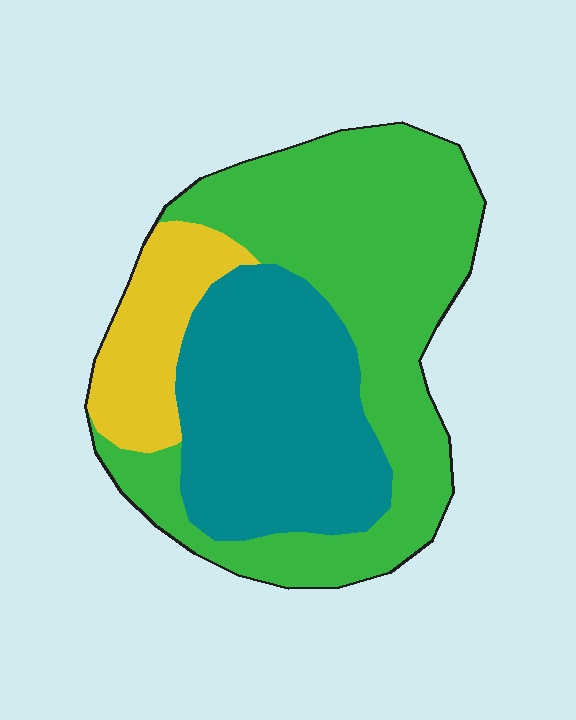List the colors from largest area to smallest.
From largest to smallest: green, teal, yellow.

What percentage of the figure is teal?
Teal takes up between a quarter and a half of the figure.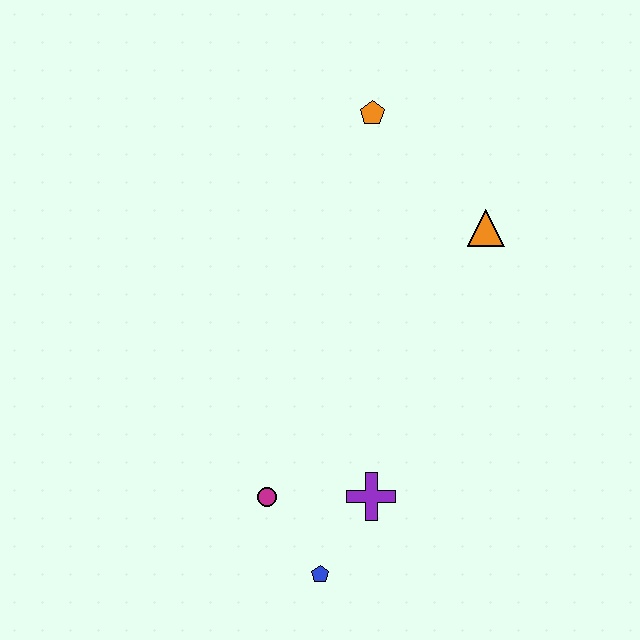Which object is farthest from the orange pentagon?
The blue pentagon is farthest from the orange pentagon.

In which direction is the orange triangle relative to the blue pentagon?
The orange triangle is above the blue pentagon.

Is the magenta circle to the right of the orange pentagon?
No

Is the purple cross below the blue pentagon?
No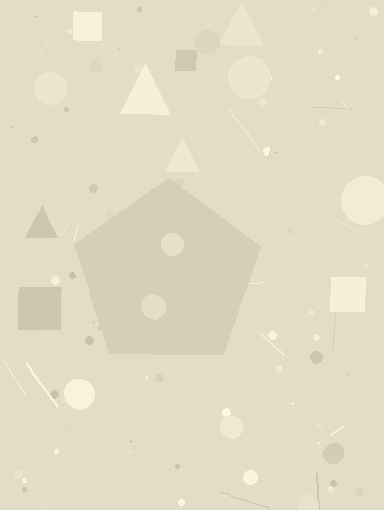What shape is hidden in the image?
A pentagon is hidden in the image.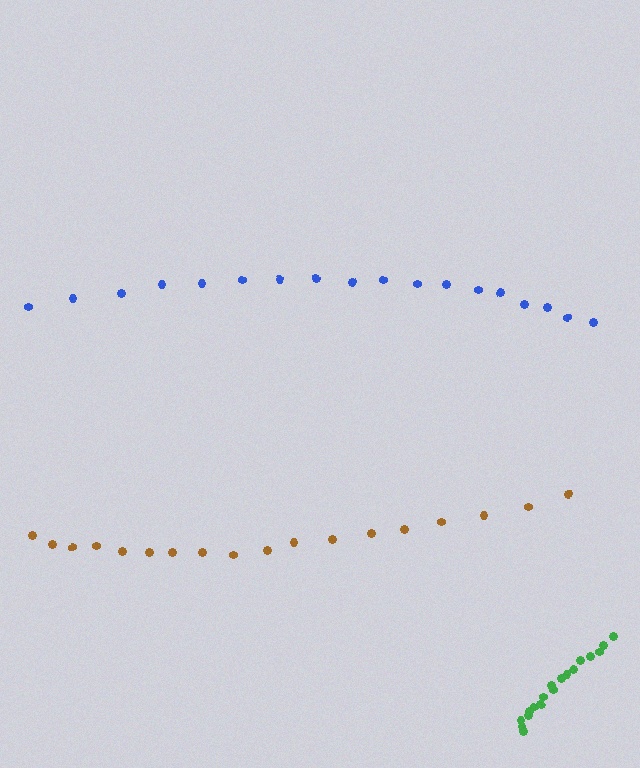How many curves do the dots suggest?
There are 3 distinct paths.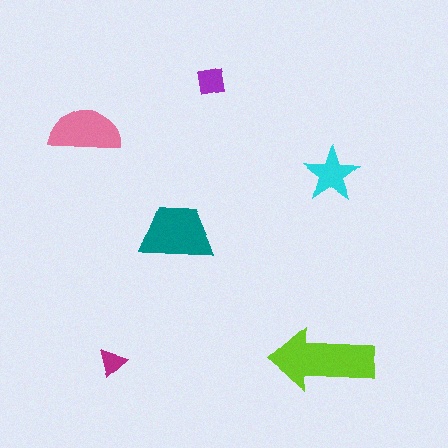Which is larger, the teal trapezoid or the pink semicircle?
The teal trapezoid.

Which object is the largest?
The lime arrow.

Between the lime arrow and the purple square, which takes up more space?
The lime arrow.